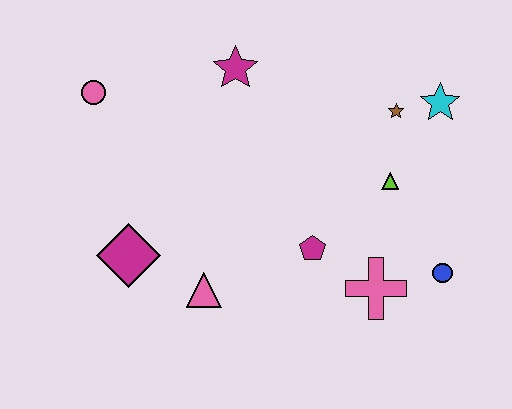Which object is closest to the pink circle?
The magenta star is closest to the pink circle.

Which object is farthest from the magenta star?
The blue circle is farthest from the magenta star.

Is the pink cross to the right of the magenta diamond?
Yes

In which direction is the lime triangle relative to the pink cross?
The lime triangle is above the pink cross.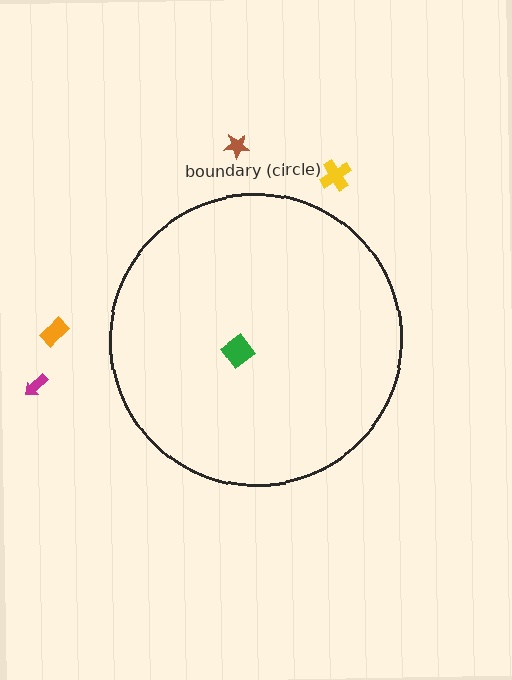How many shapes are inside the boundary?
1 inside, 4 outside.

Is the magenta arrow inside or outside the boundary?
Outside.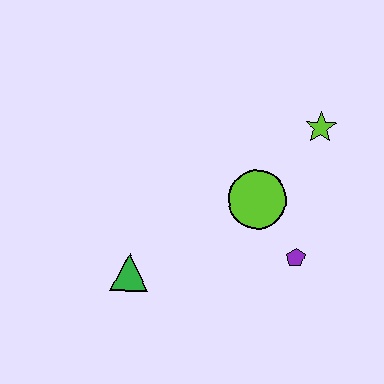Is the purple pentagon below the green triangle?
No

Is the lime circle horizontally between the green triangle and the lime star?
Yes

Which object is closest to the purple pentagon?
The lime circle is closest to the purple pentagon.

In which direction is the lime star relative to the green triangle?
The lime star is to the right of the green triangle.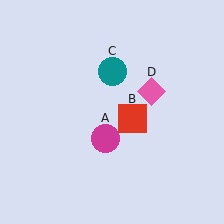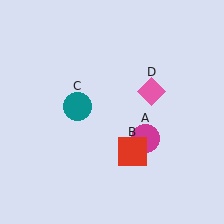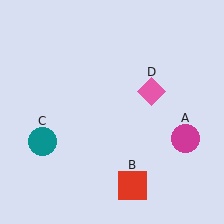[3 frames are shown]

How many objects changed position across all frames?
3 objects changed position: magenta circle (object A), red square (object B), teal circle (object C).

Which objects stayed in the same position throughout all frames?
Pink diamond (object D) remained stationary.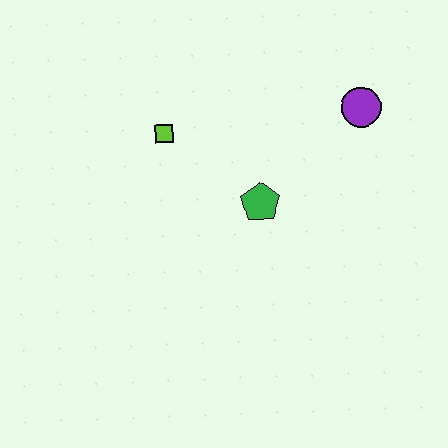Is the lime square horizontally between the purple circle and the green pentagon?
No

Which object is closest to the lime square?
The green pentagon is closest to the lime square.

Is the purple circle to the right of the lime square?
Yes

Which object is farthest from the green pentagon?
The purple circle is farthest from the green pentagon.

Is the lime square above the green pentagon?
Yes